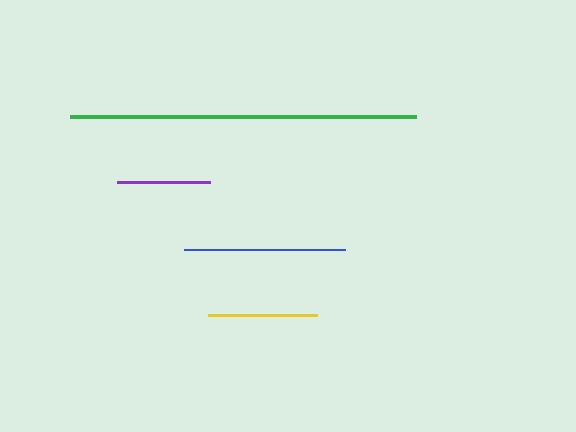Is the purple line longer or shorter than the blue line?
The blue line is longer than the purple line.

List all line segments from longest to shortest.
From longest to shortest: green, blue, yellow, purple.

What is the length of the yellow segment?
The yellow segment is approximately 108 pixels long.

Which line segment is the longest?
The green line is the longest at approximately 346 pixels.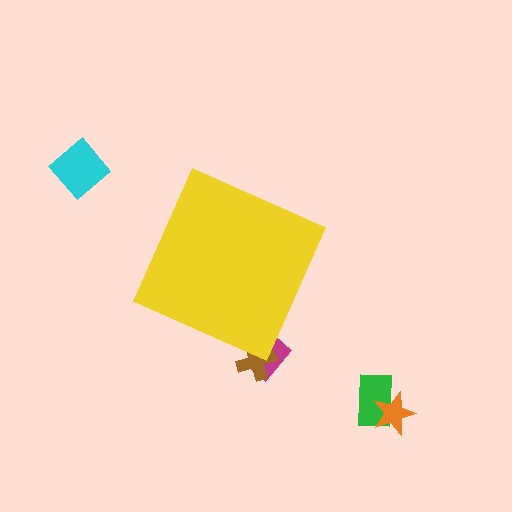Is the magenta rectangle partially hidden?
Yes, the magenta rectangle is partially hidden behind the yellow diamond.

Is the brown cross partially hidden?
Yes, the brown cross is partially hidden behind the yellow diamond.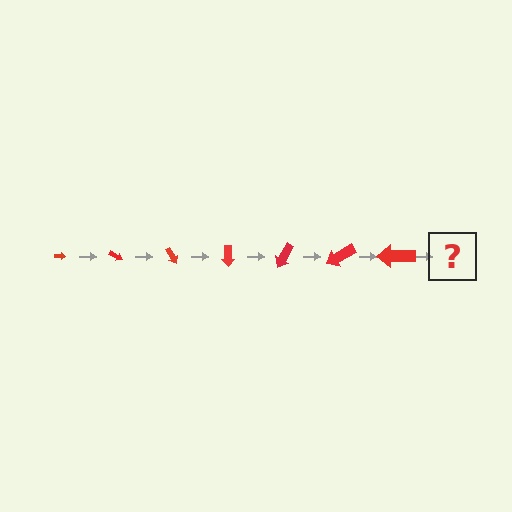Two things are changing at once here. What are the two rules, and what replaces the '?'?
The two rules are that the arrow grows larger each step and it rotates 30 degrees each step. The '?' should be an arrow, larger than the previous one and rotated 210 degrees from the start.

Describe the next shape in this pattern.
It should be an arrow, larger than the previous one and rotated 210 degrees from the start.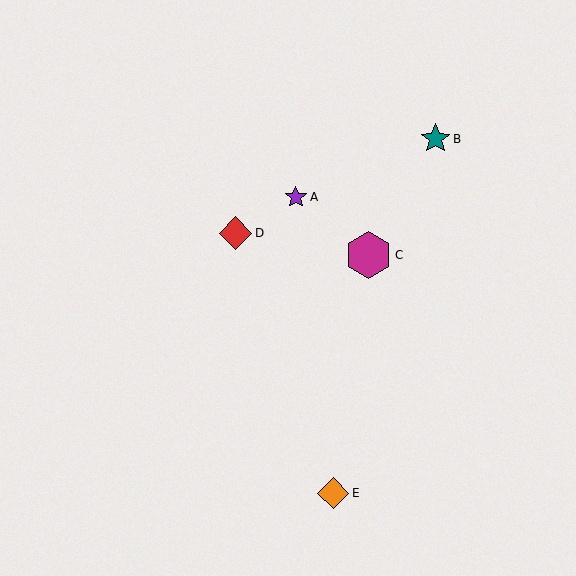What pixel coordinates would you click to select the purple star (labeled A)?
Click at (296, 197) to select the purple star A.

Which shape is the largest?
The magenta hexagon (labeled C) is the largest.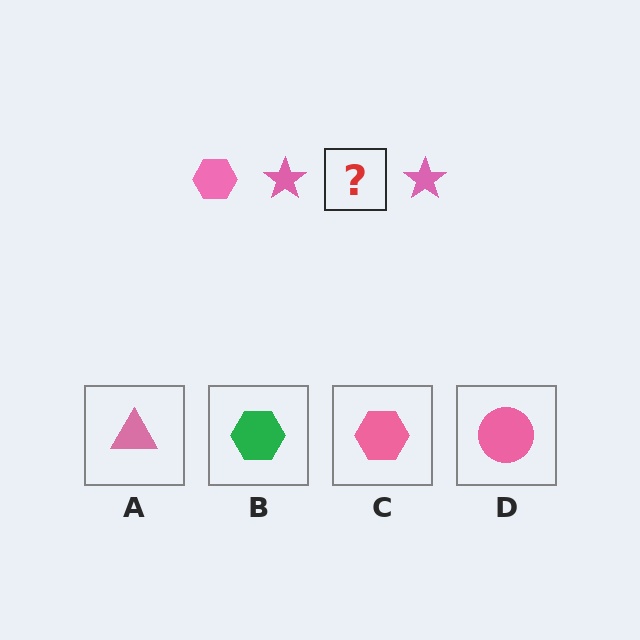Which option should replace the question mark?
Option C.